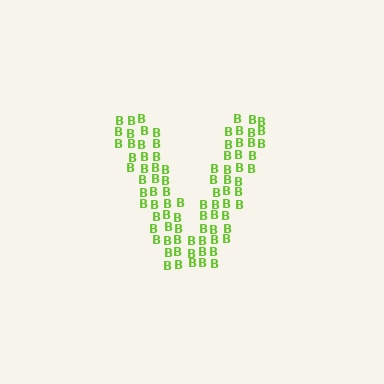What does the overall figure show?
The overall figure shows the letter V.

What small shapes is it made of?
It is made of small letter B's.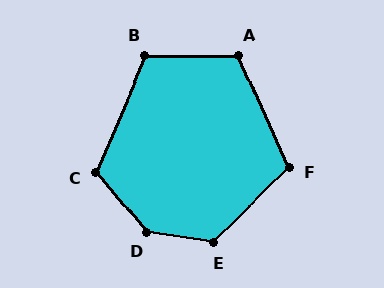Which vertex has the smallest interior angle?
F, at approximately 110 degrees.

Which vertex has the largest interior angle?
D, at approximately 137 degrees.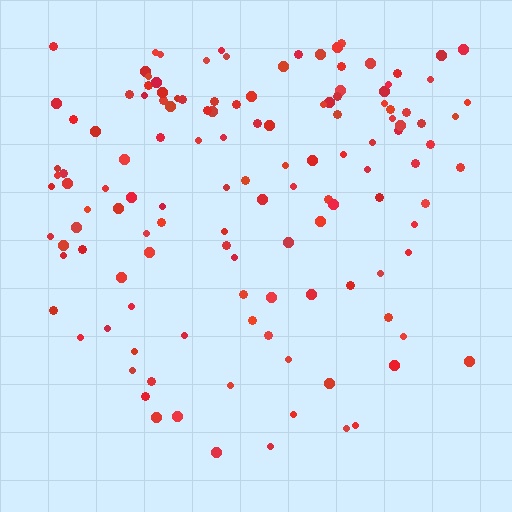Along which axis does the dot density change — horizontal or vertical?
Vertical.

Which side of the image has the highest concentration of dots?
The top.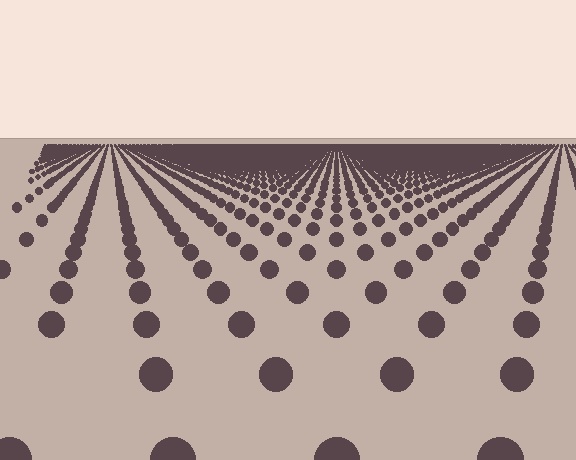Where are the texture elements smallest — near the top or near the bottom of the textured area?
Near the top.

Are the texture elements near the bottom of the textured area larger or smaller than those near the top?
Larger. Near the bottom, elements are closer to the viewer and appear at a bigger on-screen size.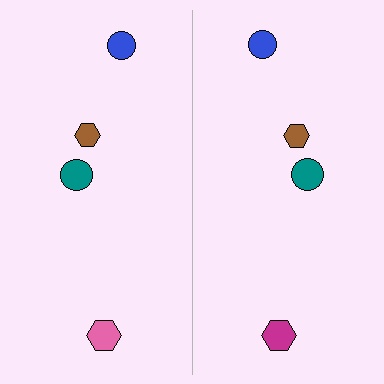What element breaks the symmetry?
The magenta hexagon on the right side breaks the symmetry — its mirror counterpart is pink.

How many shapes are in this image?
There are 8 shapes in this image.